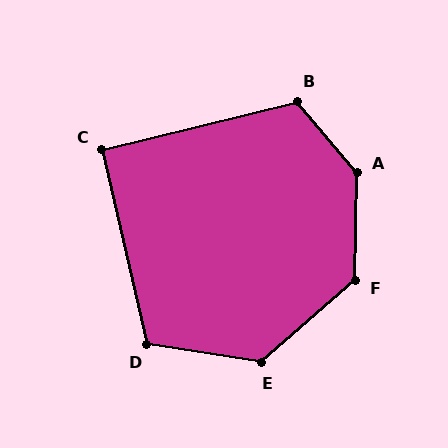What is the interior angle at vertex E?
Approximately 130 degrees (obtuse).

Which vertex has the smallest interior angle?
C, at approximately 91 degrees.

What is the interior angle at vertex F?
Approximately 132 degrees (obtuse).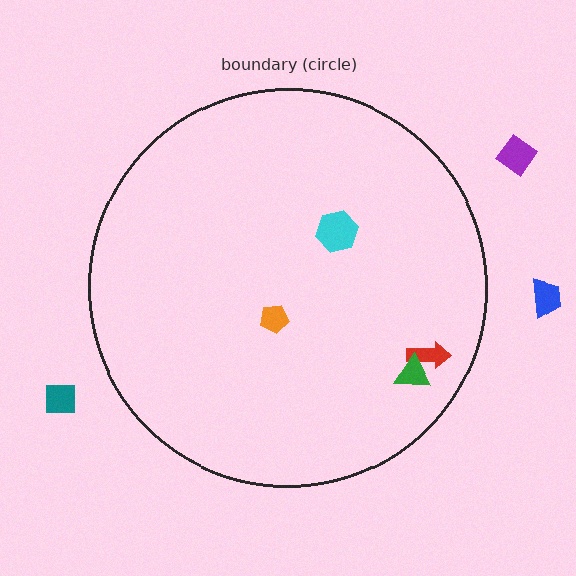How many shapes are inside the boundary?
4 inside, 3 outside.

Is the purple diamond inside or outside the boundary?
Outside.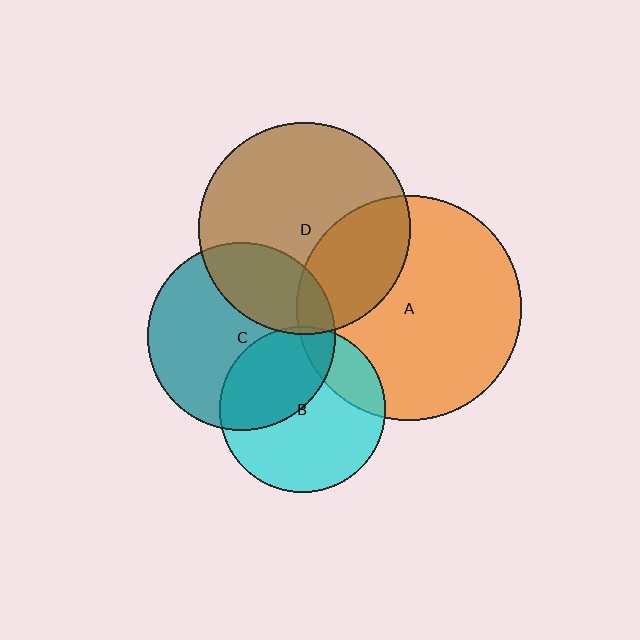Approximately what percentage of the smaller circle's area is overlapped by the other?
Approximately 20%.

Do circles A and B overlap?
Yes.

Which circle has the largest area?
Circle A (orange).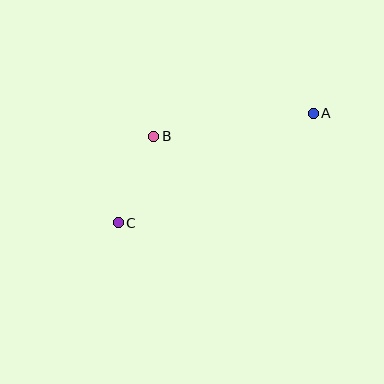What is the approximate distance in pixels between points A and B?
The distance between A and B is approximately 161 pixels.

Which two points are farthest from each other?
Points A and C are farthest from each other.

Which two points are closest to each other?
Points B and C are closest to each other.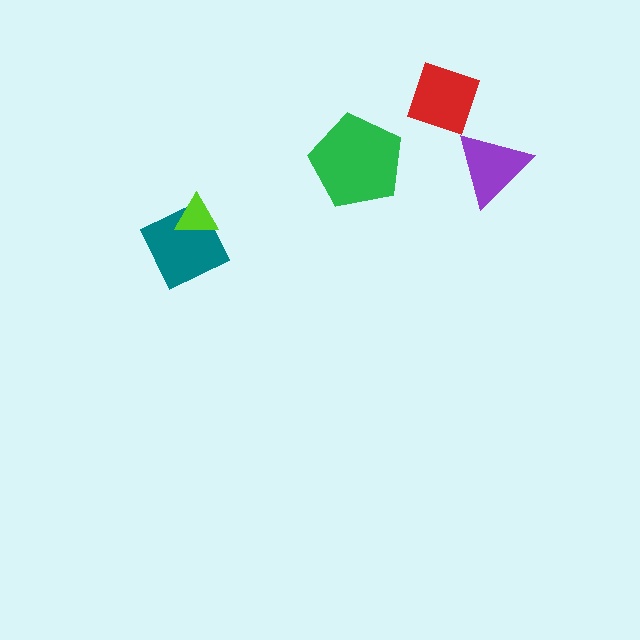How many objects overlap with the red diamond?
0 objects overlap with the red diamond.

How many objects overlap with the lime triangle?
1 object overlaps with the lime triangle.